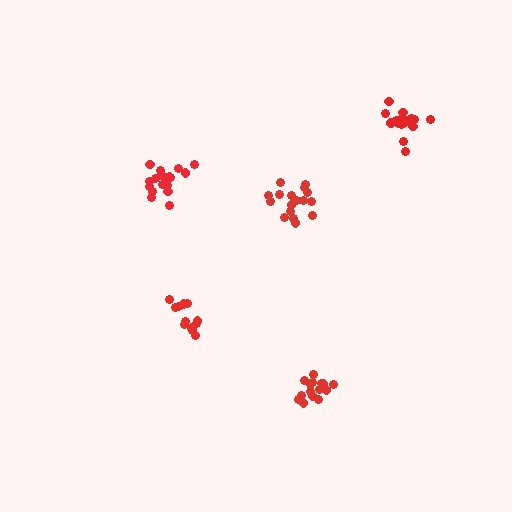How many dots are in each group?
Group 1: 17 dots, Group 2: 16 dots, Group 3: 13 dots, Group 4: 19 dots, Group 5: 18 dots (83 total).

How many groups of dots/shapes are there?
There are 5 groups.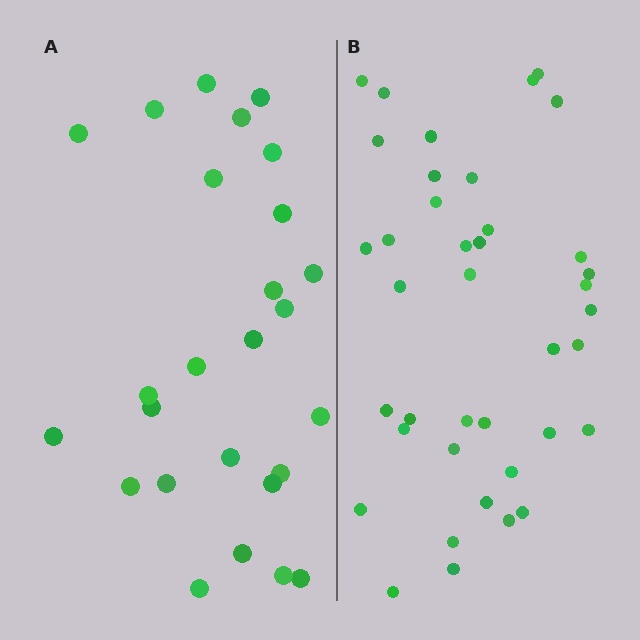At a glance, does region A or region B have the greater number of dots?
Region B (the right region) has more dots.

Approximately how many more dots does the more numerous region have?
Region B has approximately 15 more dots than region A.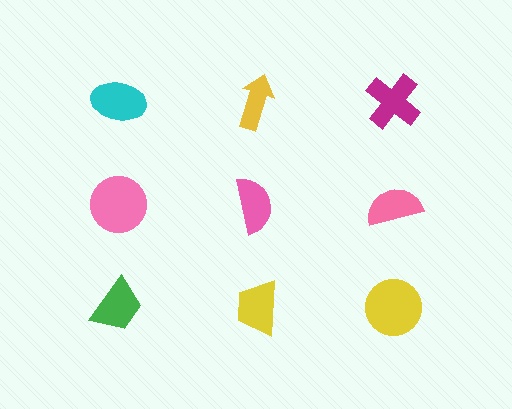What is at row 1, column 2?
A yellow arrow.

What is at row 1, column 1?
A cyan ellipse.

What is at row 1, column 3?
A magenta cross.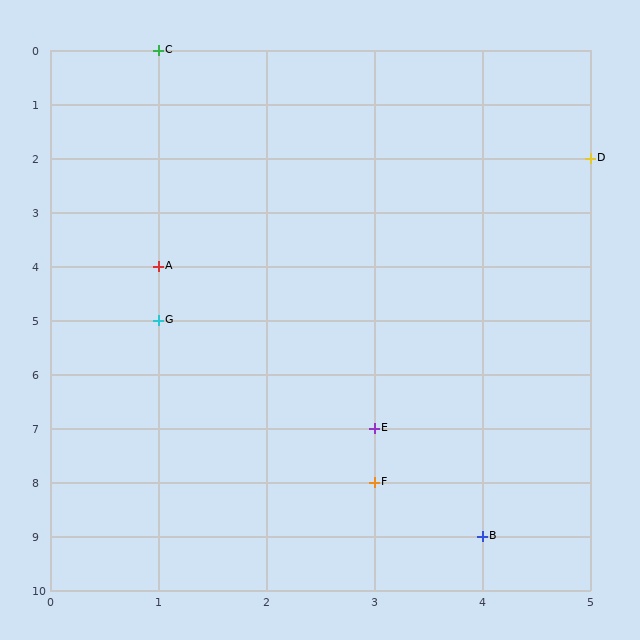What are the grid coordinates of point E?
Point E is at grid coordinates (3, 7).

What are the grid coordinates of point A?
Point A is at grid coordinates (1, 4).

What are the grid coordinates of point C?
Point C is at grid coordinates (1, 0).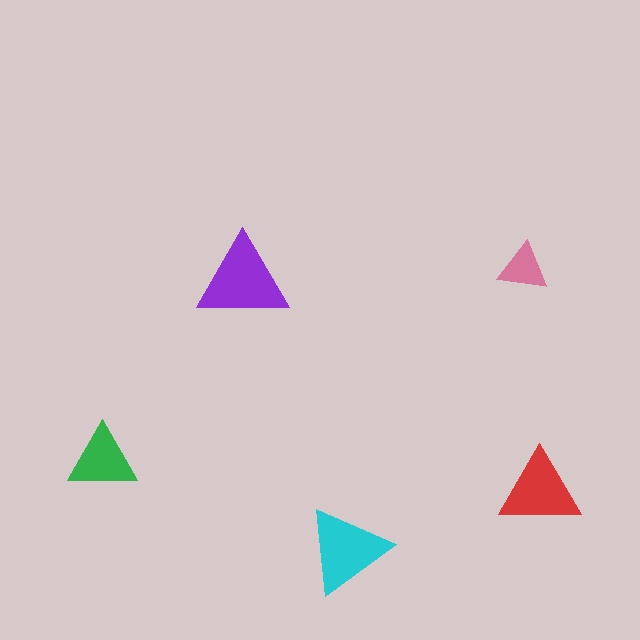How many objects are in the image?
There are 5 objects in the image.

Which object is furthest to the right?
The red triangle is rightmost.